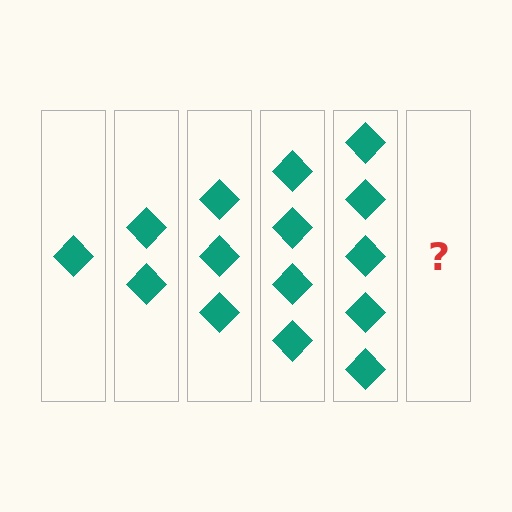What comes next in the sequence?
The next element should be 6 diamonds.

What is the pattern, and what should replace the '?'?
The pattern is that each step adds one more diamond. The '?' should be 6 diamonds.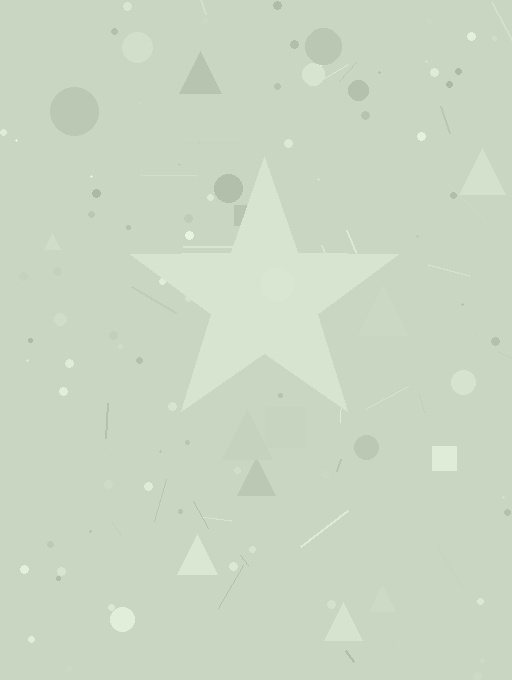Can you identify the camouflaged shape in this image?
The camouflaged shape is a star.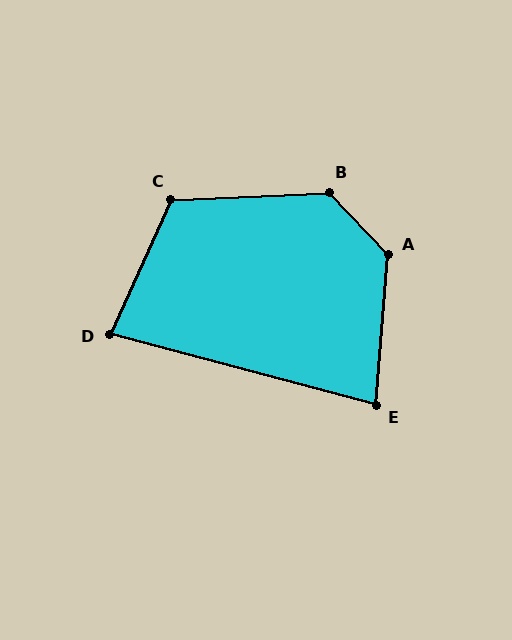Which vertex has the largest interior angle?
A, at approximately 132 degrees.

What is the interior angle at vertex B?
Approximately 130 degrees (obtuse).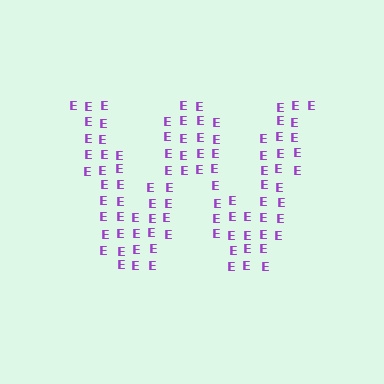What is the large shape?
The large shape is the letter W.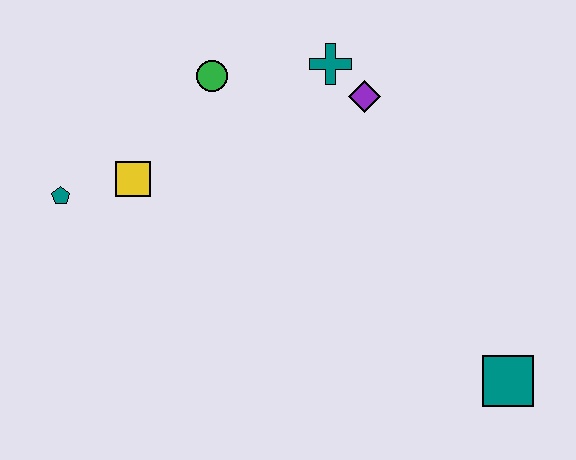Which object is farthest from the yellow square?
The teal square is farthest from the yellow square.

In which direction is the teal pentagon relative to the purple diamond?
The teal pentagon is to the left of the purple diamond.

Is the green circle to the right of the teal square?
No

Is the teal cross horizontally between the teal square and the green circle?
Yes